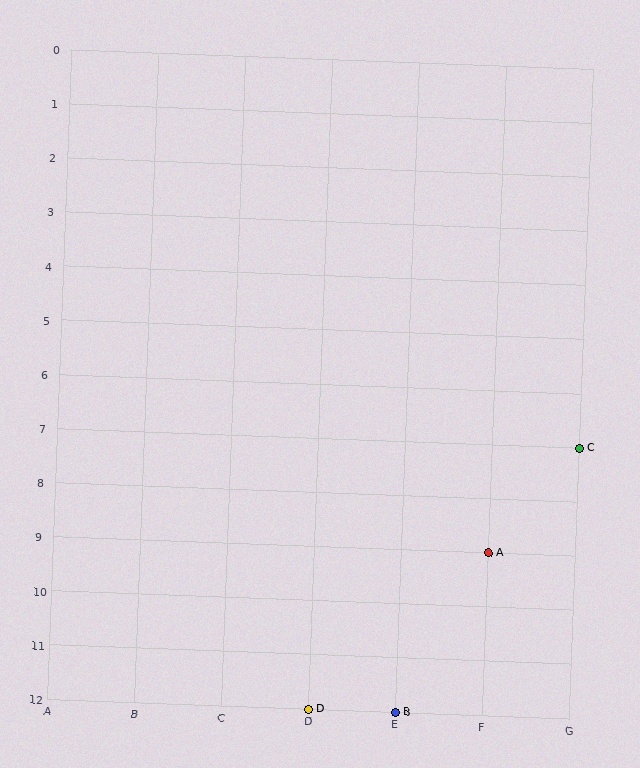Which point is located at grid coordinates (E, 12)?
Point B is at (E, 12).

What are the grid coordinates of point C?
Point C is at grid coordinates (G, 7).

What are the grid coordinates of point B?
Point B is at grid coordinates (E, 12).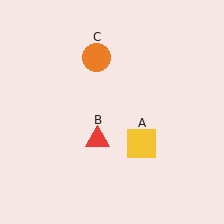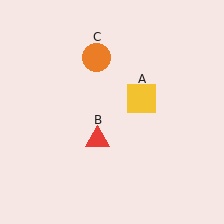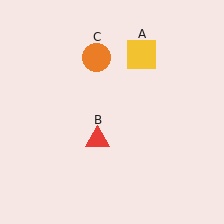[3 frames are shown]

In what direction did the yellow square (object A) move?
The yellow square (object A) moved up.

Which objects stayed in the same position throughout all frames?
Red triangle (object B) and orange circle (object C) remained stationary.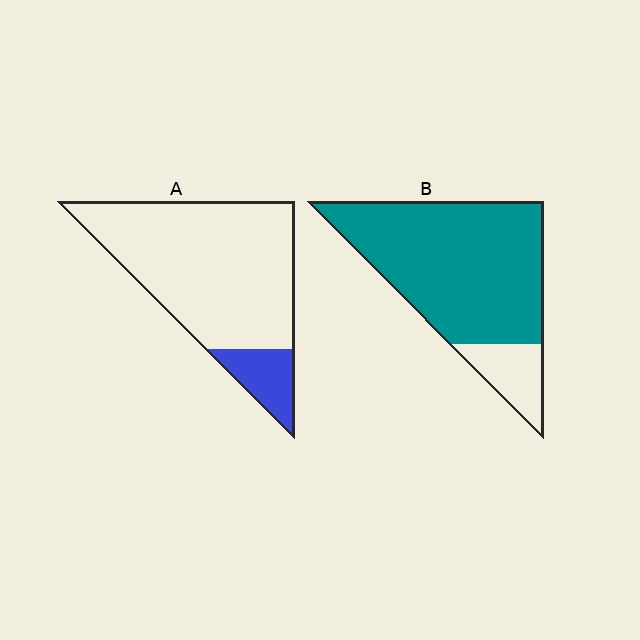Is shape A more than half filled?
No.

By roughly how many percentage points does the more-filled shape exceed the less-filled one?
By roughly 70 percentage points (B over A).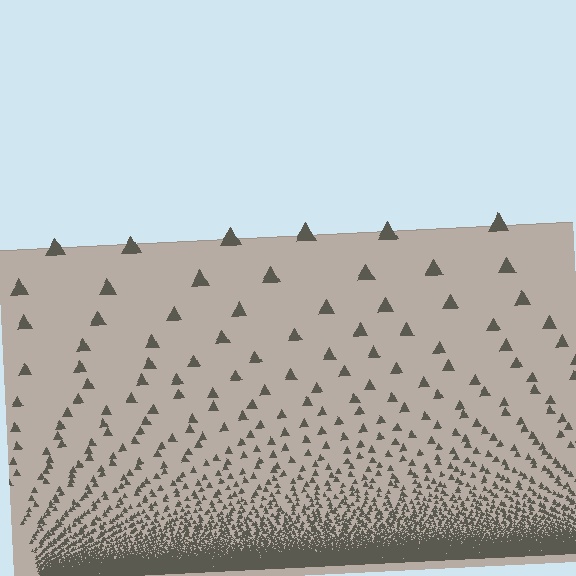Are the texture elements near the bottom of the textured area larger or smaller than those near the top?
Smaller. The gradient is inverted — elements near the bottom are smaller and denser.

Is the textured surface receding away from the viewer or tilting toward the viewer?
The surface appears to tilt toward the viewer. Texture elements get larger and sparser toward the top.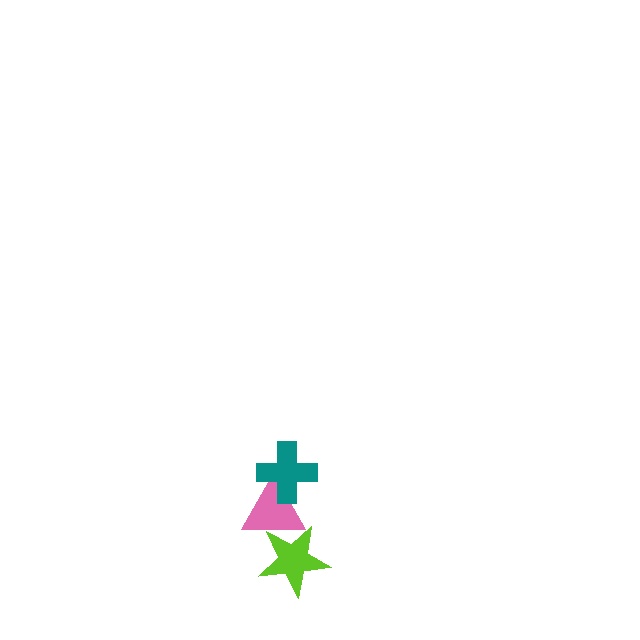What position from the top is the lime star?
The lime star is 3rd from the top.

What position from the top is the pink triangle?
The pink triangle is 2nd from the top.